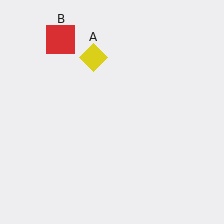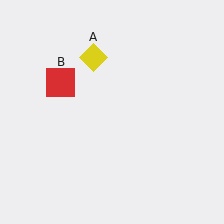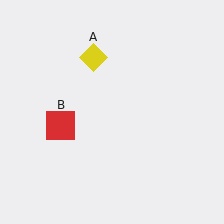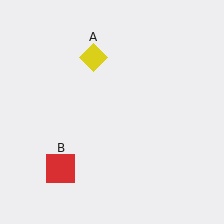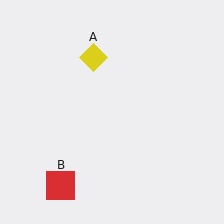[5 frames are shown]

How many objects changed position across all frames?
1 object changed position: red square (object B).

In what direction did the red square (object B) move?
The red square (object B) moved down.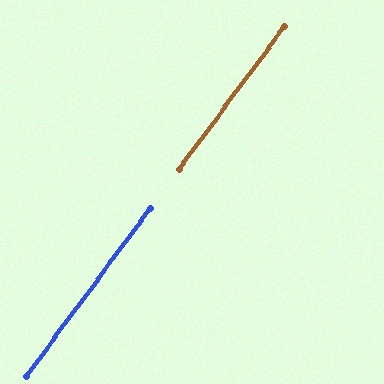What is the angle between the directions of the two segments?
Approximately 0 degrees.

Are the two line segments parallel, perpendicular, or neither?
Parallel — their directions differ by only 0.2°.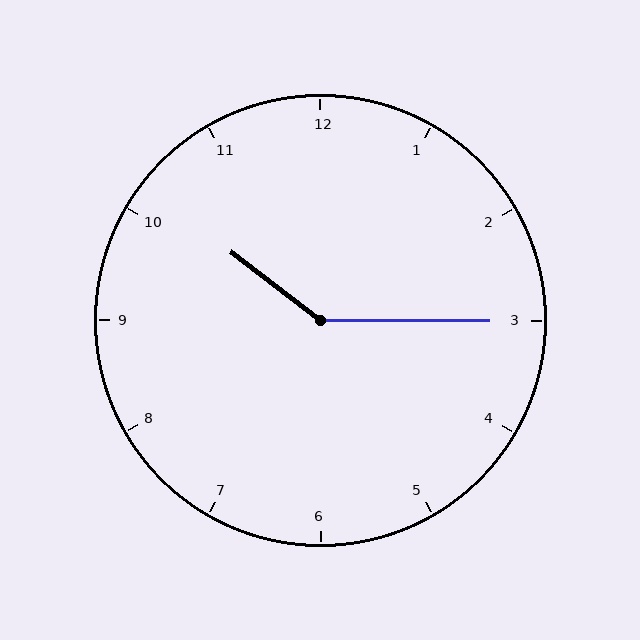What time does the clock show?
10:15.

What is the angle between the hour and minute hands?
Approximately 142 degrees.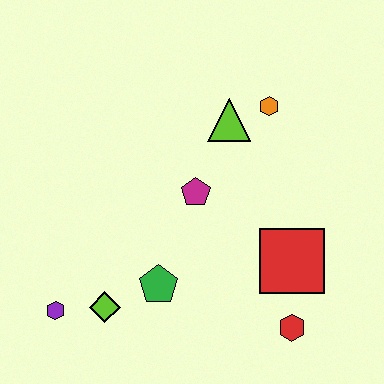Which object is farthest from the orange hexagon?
The purple hexagon is farthest from the orange hexagon.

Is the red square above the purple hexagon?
Yes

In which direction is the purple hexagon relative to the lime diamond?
The purple hexagon is to the left of the lime diamond.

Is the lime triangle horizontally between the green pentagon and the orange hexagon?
Yes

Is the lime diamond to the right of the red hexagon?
No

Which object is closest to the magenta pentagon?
The lime triangle is closest to the magenta pentagon.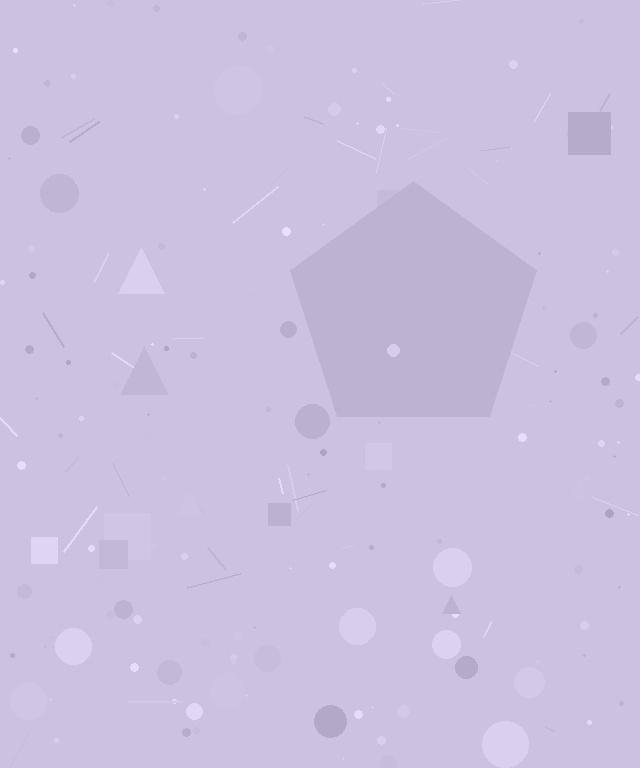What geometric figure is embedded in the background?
A pentagon is embedded in the background.